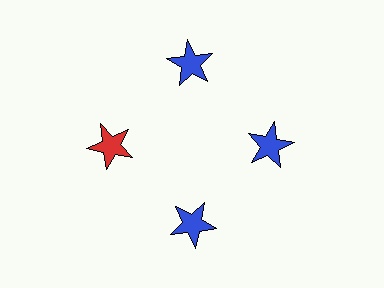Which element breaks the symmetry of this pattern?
The red star at roughly the 9 o'clock position breaks the symmetry. All other shapes are blue stars.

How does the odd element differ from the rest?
It has a different color: red instead of blue.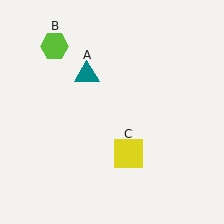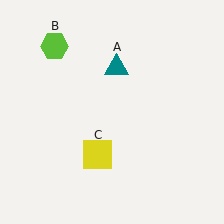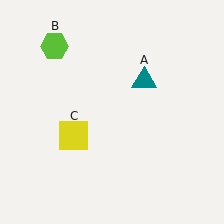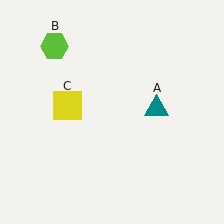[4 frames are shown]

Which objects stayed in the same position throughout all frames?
Lime hexagon (object B) remained stationary.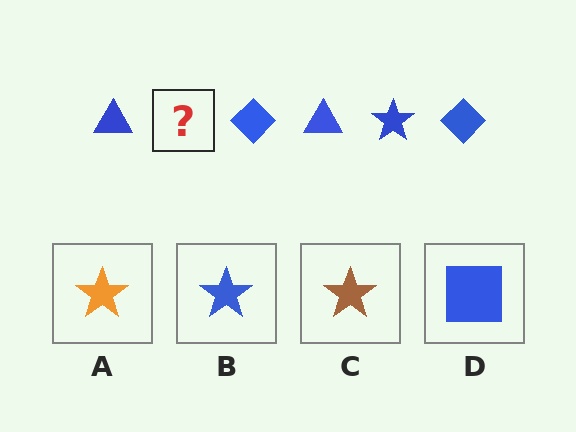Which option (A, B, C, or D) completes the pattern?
B.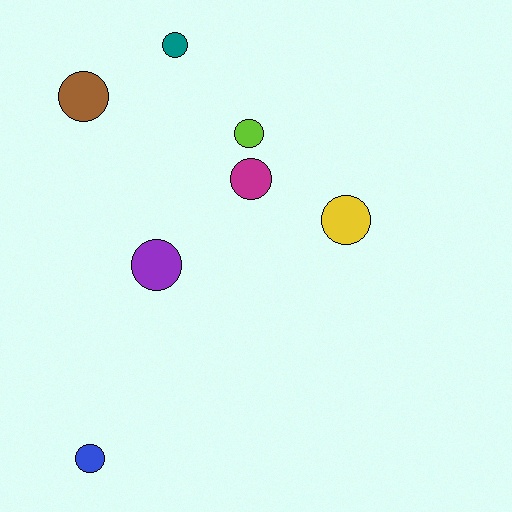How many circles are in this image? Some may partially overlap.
There are 7 circles.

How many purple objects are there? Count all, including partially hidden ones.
There is 1 purple object.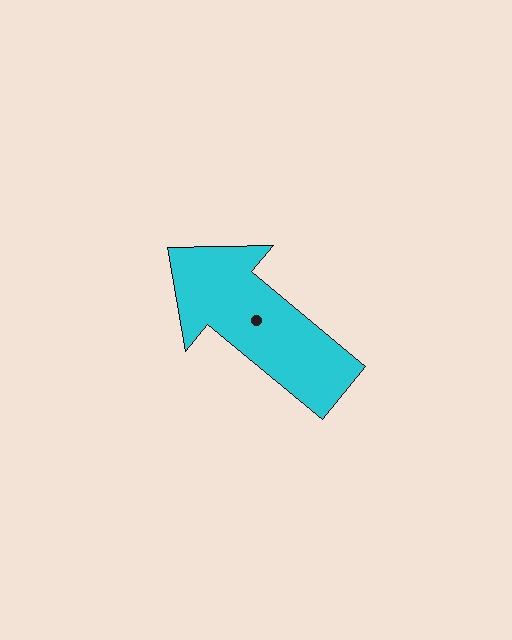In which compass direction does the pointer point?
Northwest.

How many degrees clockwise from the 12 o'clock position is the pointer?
Approximately 310 degrees.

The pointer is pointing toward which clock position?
Roughly 10 o'clock.